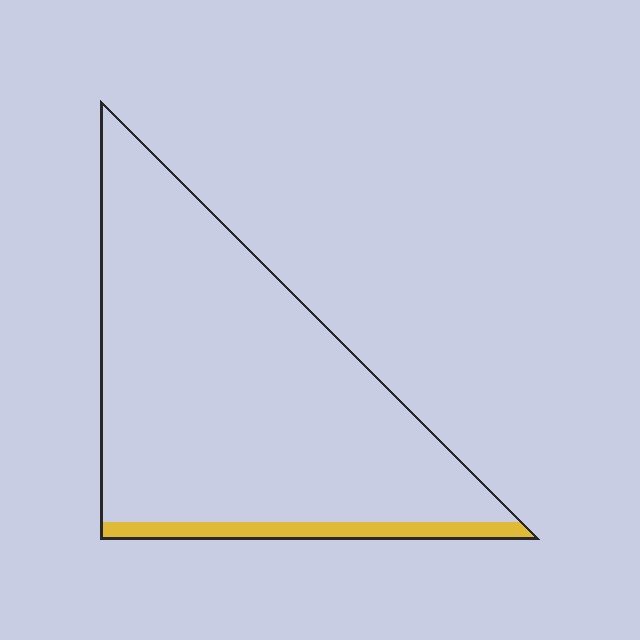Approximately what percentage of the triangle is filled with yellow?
Approximately 10%.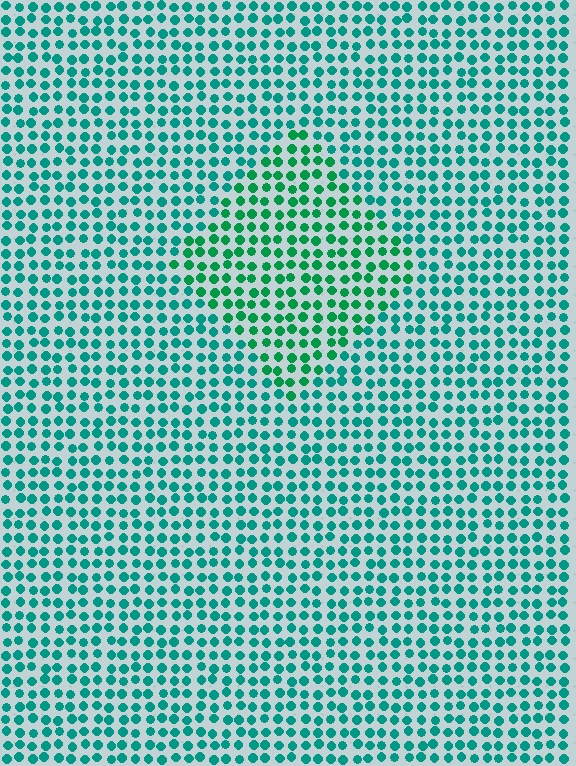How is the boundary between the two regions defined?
The boundary is defined purely by a slight shift in hue (about 25 degrees). Spacing, size, and orientation are identical on both sides.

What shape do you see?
I see a diamond.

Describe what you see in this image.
The image is filled with small teal elements in a uniform arrangement. A diamond-shaped region is visible where the elements are tinted to a slightly different hue, forming a subtle color boundary.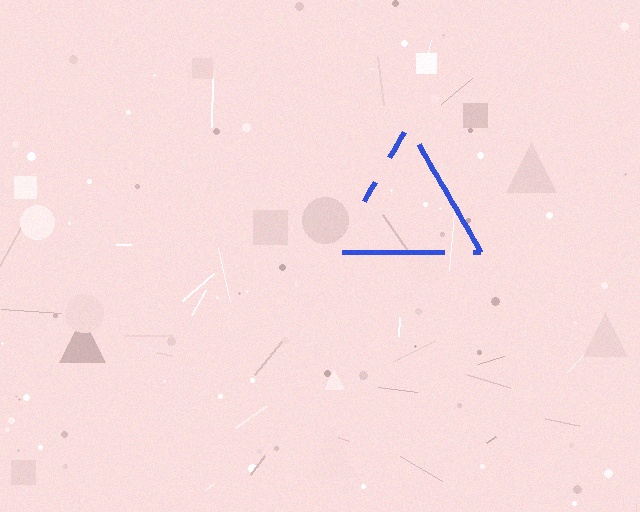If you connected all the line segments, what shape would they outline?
They would outline a triangle.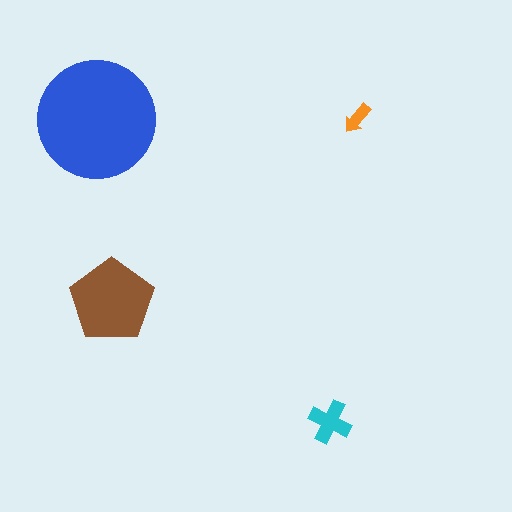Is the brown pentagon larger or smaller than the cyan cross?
Larger.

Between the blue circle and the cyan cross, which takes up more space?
The blue circle.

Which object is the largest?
The blue circle.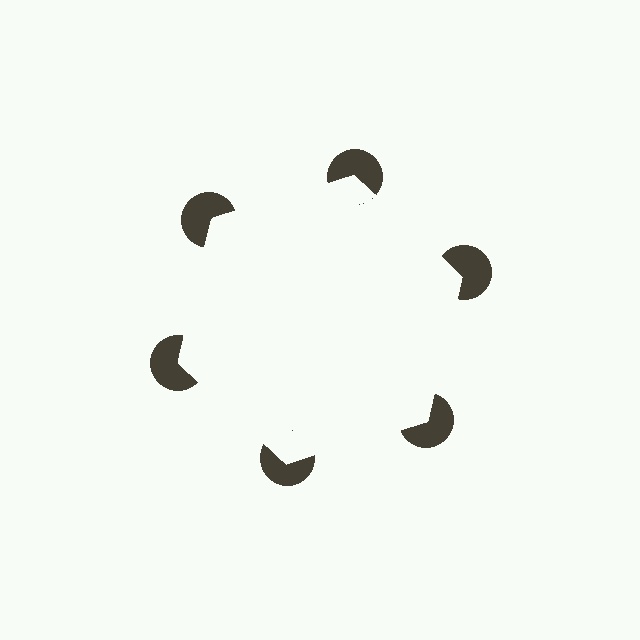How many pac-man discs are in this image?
There are 6 — one at each vertex of the illusory hexagon.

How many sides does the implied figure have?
6 sides.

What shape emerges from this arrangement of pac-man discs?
An illusory hexagon — its edges are inferred from the aligned wedge cuts in the pac-man discs, not physically drawn.